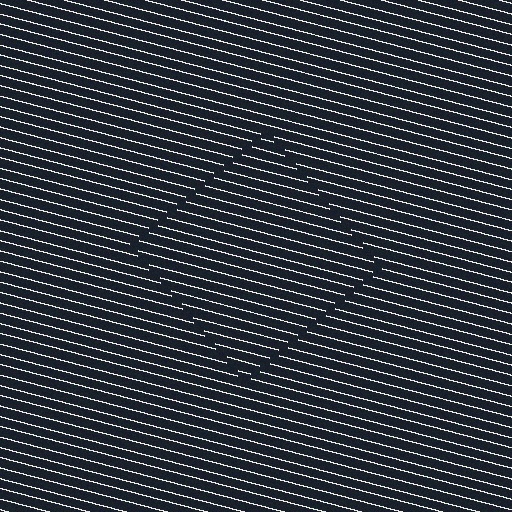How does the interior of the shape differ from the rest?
The interior of the shape contains the same grating, shifted by half a period — the contour is defined by the phase discontinuity where line-ends from the inner and outer gratings abut.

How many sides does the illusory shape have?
4 sides — the line-ends trace a square.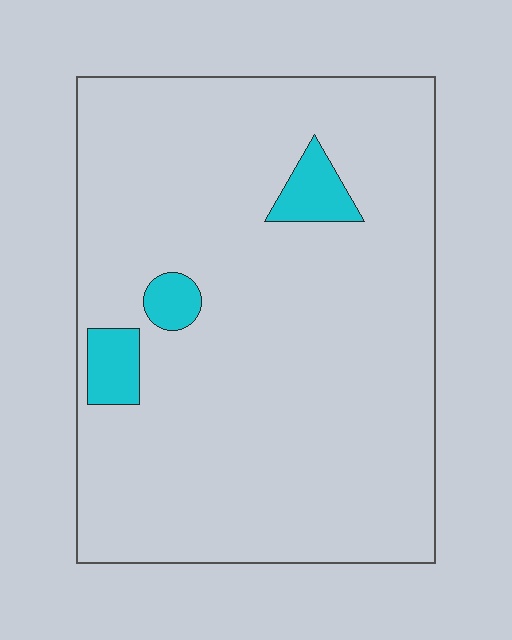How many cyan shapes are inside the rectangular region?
3.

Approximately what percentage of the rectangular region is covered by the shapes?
Approximately 5%.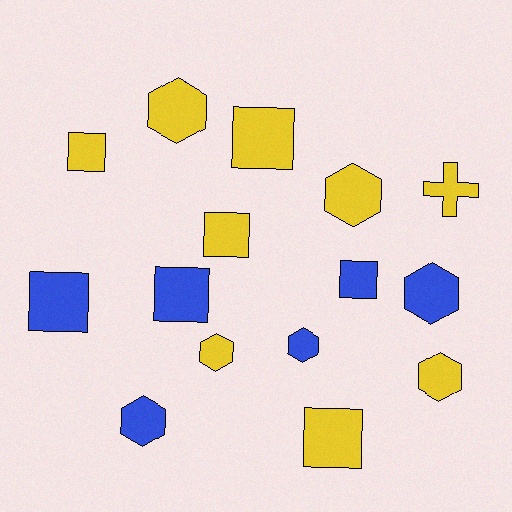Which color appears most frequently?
Yellow, with 9 objects.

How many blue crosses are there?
There are no blue crosses.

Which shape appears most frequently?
Square, with 7 objects.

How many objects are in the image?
There are 15 objects.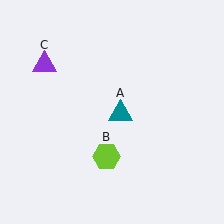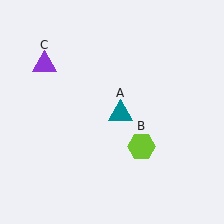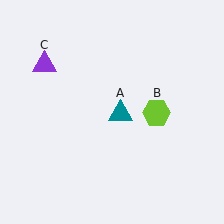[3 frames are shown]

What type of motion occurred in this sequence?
The lime hexagon (object B) rotated counterclockwise around the center of the scene.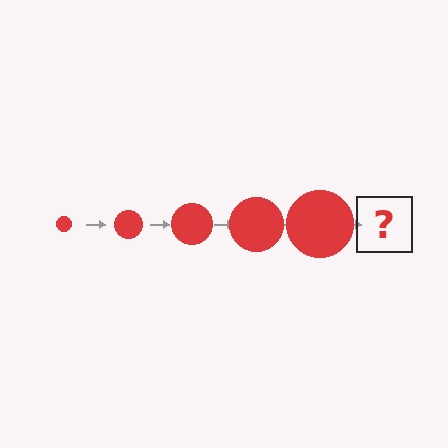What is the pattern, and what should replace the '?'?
The pattern is that the circle gets progressively larger each step. The '?' should be a red circle, larger than the previous one.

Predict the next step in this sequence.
The next step is a red circle, larger than the previous one.